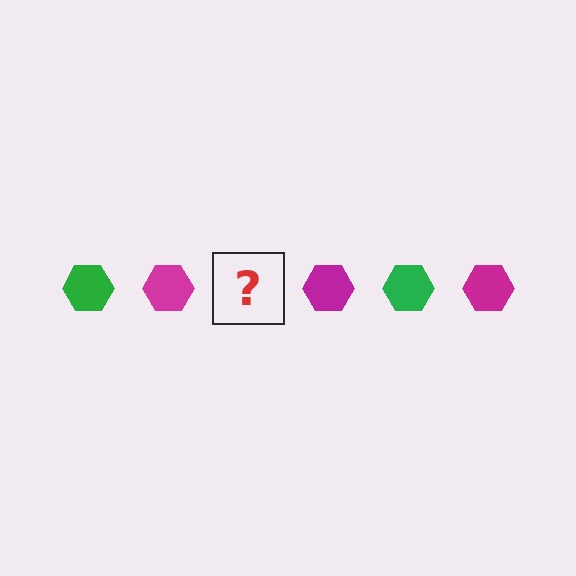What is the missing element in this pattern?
The missing element is a green hexagon.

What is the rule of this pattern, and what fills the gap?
The rule is that the pattern cycles through green, magenta hexagons. The gap should be filled with a green hexagon.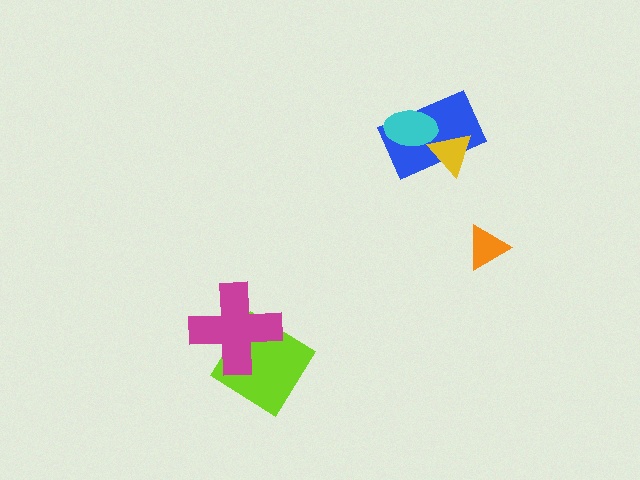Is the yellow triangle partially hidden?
No, no other shape covers it.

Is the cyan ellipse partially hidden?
Yes, it is partially covered by another shape.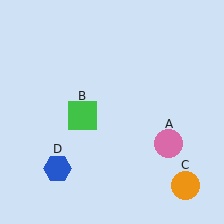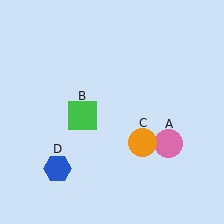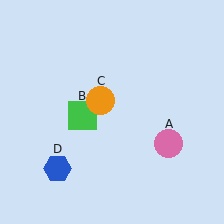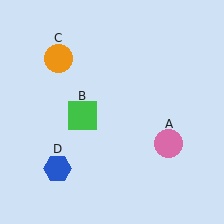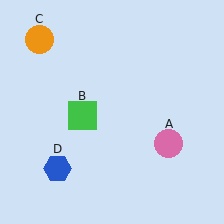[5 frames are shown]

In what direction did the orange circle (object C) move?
The orange circle (object C) moved up and to the left.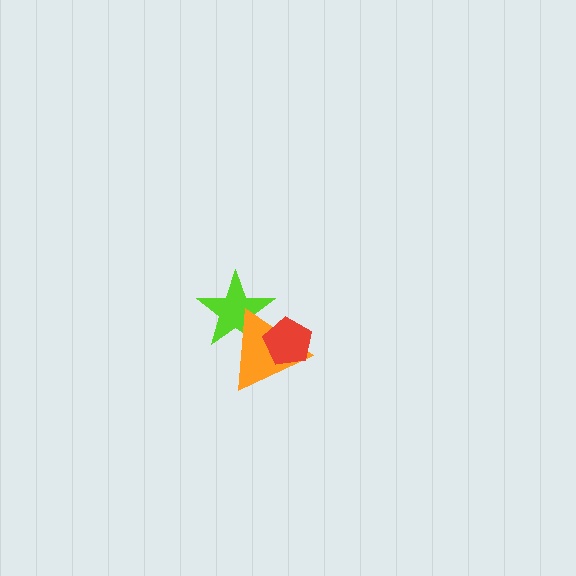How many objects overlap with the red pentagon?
2 objects overlap with the red pentagon.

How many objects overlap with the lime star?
2 objects overlap with the lime star.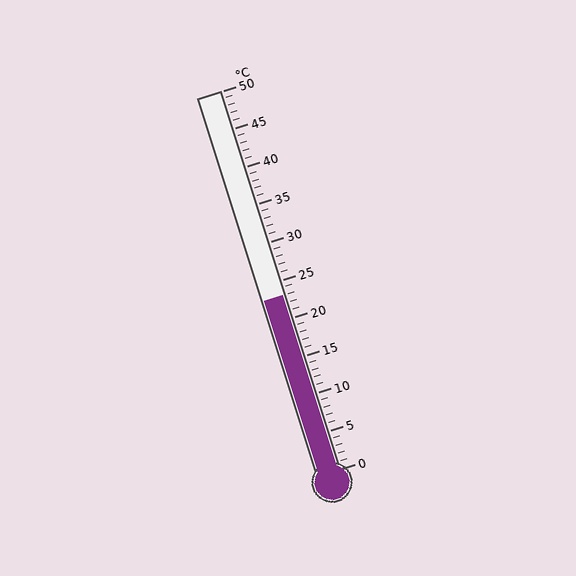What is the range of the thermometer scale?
The thermometer scale ranges from 0°C to 50°C.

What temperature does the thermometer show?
The thermometer shows approximately 23°C.